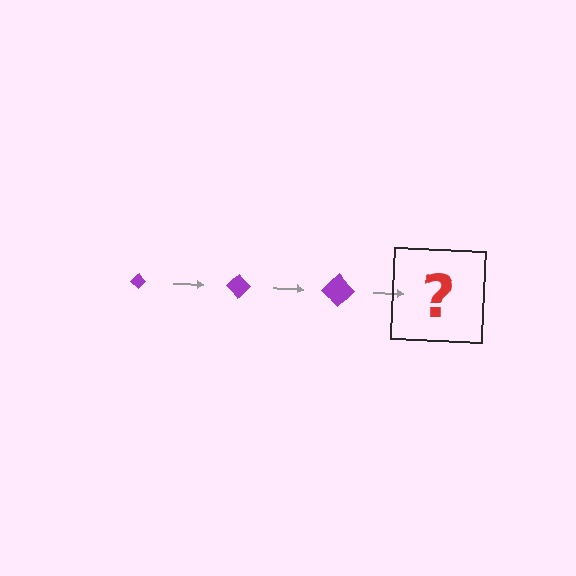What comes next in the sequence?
The next element should be a purple diamond, larger than the previous one.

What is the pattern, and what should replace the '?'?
The pattern is that the diamond gets progressively larger each step. The '?' should be a purple diamond, larger than the previous one.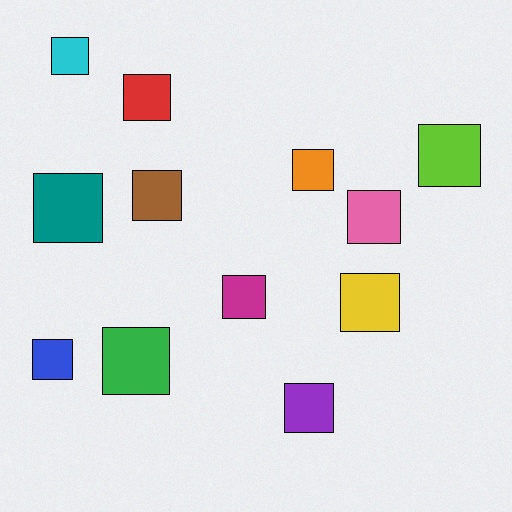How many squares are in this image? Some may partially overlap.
There are 12 squares.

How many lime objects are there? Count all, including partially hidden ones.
There is 1 lime object.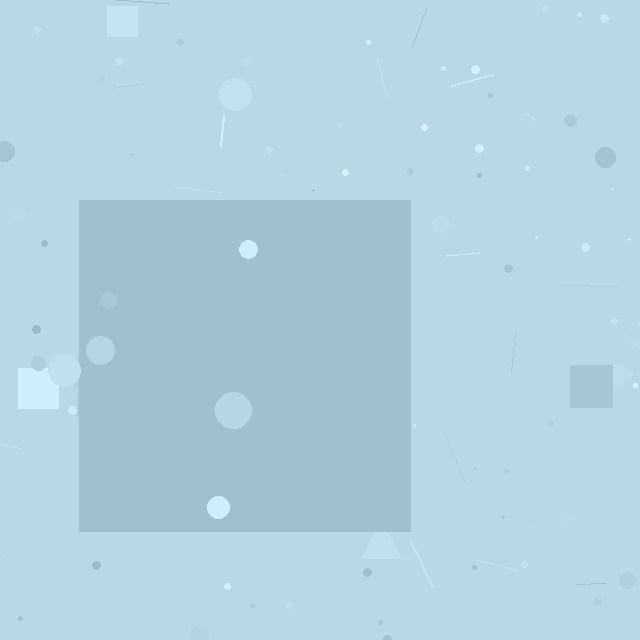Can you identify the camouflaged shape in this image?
The camouflaged shape is a square.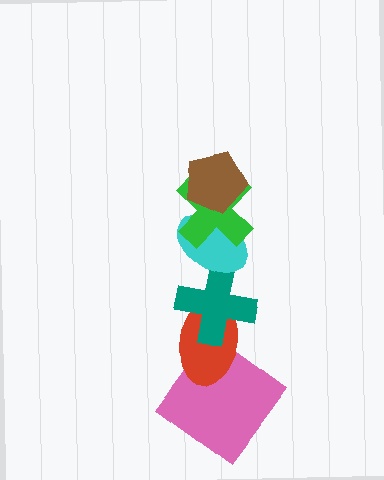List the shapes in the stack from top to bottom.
From top to bottom: the brown pentagon, the green cross, the cyan ellipse, the teal cross, the red ellipse, the pink diamond.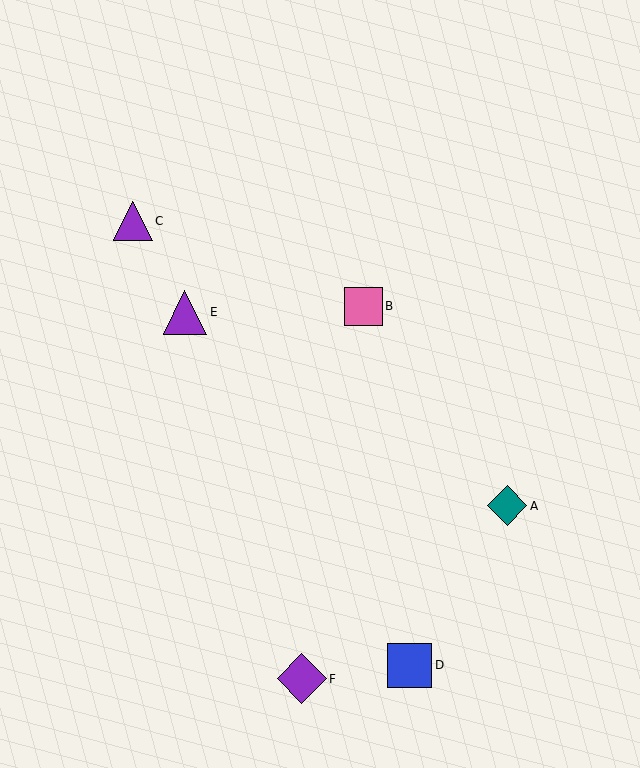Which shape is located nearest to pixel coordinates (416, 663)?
The blue square (labeled D) at (410, 665) is nearest to that location.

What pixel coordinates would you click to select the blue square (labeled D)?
Click at (410, 665) to select the blue square D.